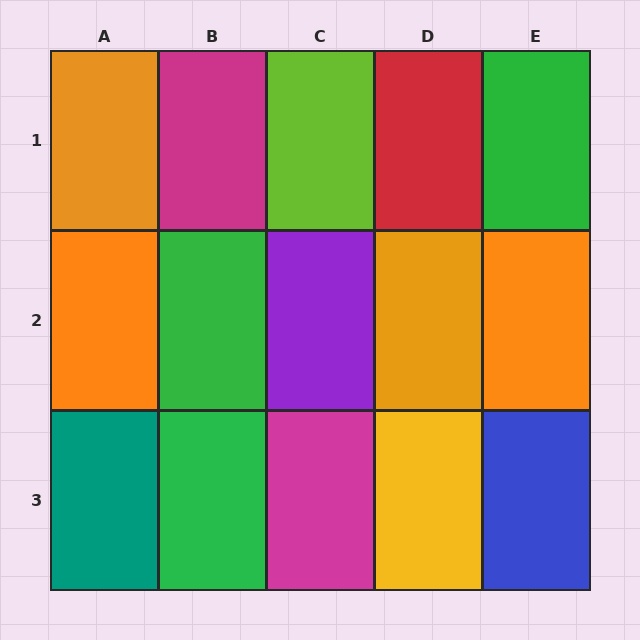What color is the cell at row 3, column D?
Yellow.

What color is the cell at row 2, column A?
Orange.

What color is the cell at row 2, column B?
Green.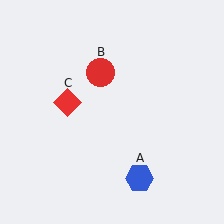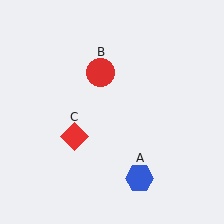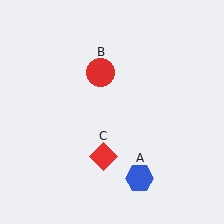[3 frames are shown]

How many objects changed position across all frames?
1 object changed position: red diamond (object C).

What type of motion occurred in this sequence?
The red diamond (object C) rotated counterclockwise around the center of the scene.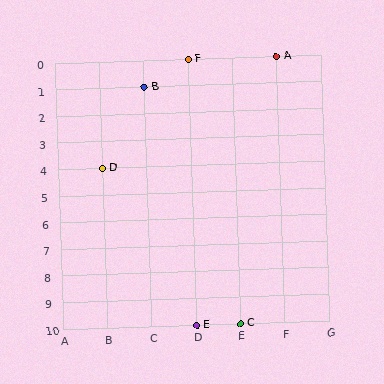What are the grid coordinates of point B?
Point B is at grid coordinates (C, 1).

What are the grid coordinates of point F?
Point F is at grid coordinates (D, 0).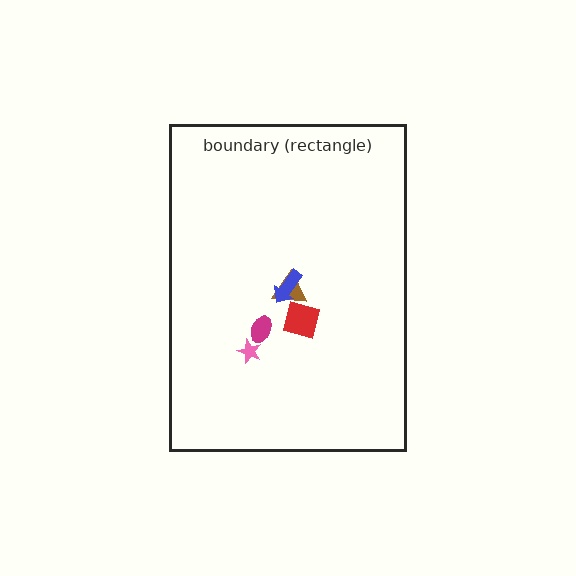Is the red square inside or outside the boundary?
Inside.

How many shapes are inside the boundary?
5 inside, 0 outside.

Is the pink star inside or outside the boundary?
Inside.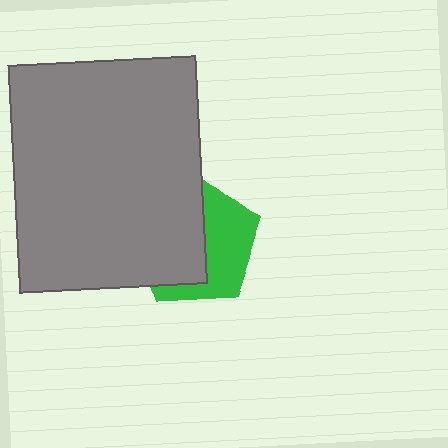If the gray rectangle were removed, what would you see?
You would see the complete green pentagon.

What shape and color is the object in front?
The object in front is a gray rectangle.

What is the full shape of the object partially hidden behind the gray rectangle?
The partially hidden object is a green pentagon.